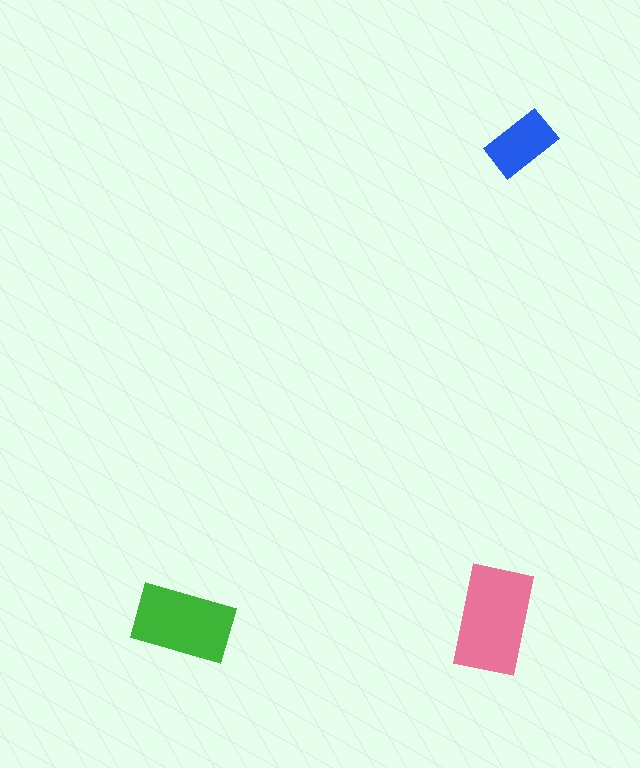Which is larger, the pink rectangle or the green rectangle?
The pink one.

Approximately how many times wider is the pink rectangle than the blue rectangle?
About 1.5 times wider.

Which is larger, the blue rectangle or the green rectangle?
The green one.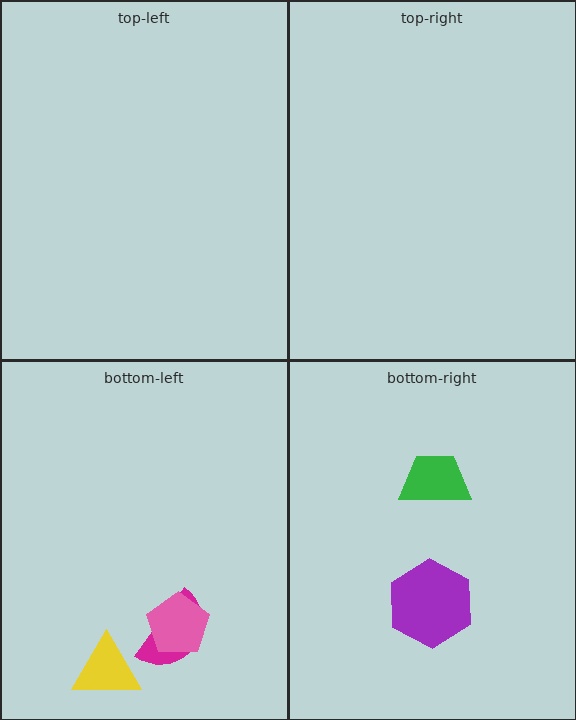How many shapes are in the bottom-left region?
3.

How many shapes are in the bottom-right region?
2.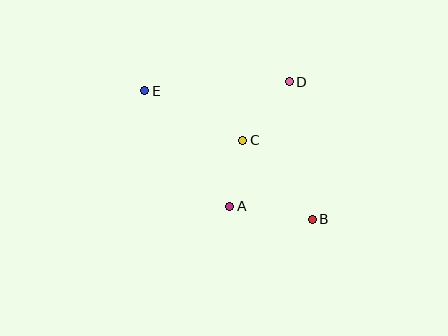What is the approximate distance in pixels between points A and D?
The distance between A and D is approximately 138 pixels.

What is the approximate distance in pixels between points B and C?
The distance between B and C is approximately 105 pixels.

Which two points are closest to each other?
Points A and C are closest to each other.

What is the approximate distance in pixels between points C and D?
The distance between C and D is approximately 75 pixels.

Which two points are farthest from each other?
Points B and E are farthest from each other.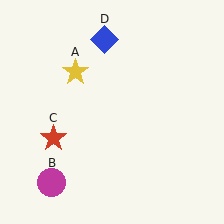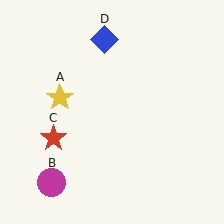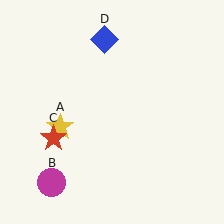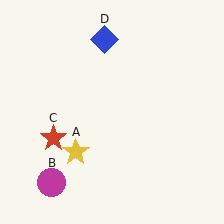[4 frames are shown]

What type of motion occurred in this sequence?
The yellow star (object A) rotated counterclockwise around the center of the scene.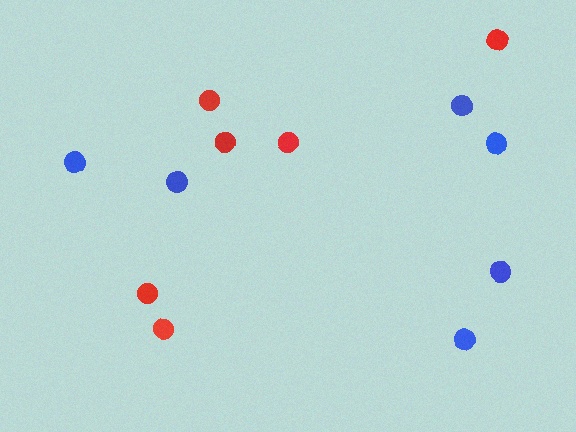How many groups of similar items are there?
There are 2 groups: one group of red circles (6) and one group of blue circles (6).